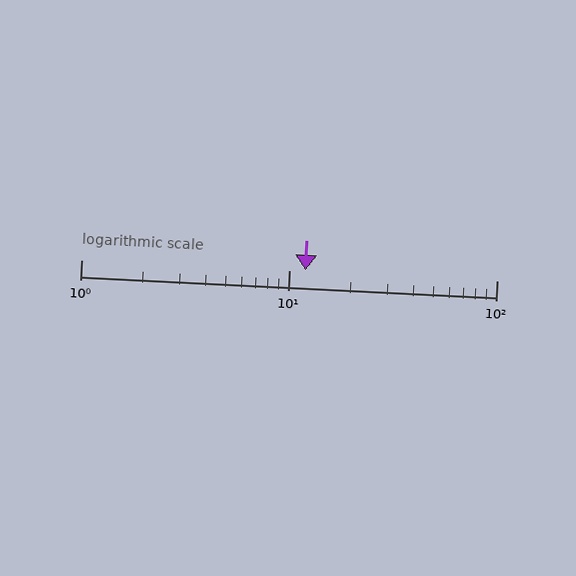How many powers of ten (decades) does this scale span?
The scale spans 2 decades, from 1 to 100.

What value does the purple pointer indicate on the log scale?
The pointer indicates approximately 12.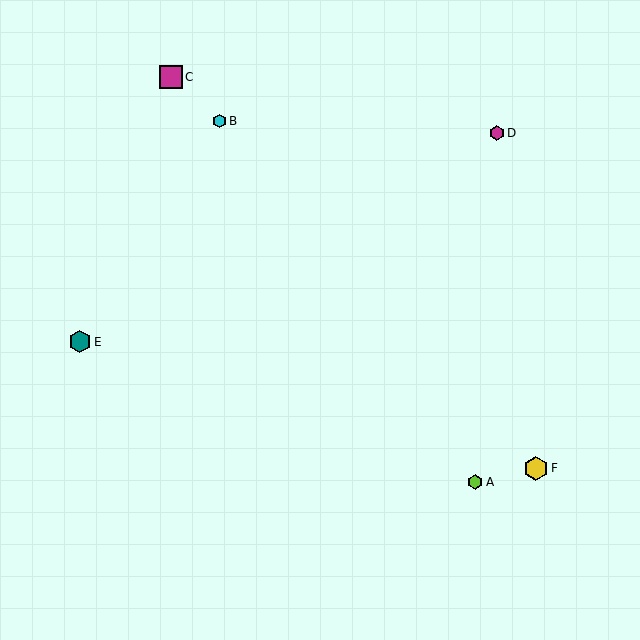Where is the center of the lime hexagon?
The center of the lime hexagon is at (475, 482).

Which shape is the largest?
The yellow hexagon (labeled F) is the largest.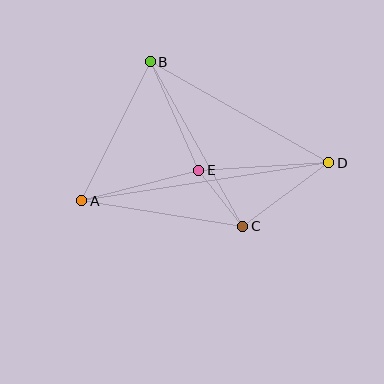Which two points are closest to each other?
Points C and E are closest to each other.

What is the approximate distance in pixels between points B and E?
The distance between B and E is approximately 119 pixels.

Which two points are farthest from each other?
Points A and D are farthest from each other.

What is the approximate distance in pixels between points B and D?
The distance between B and D is approximately 205 pixels.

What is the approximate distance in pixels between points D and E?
The distance between D and E is approximately 130 pixels.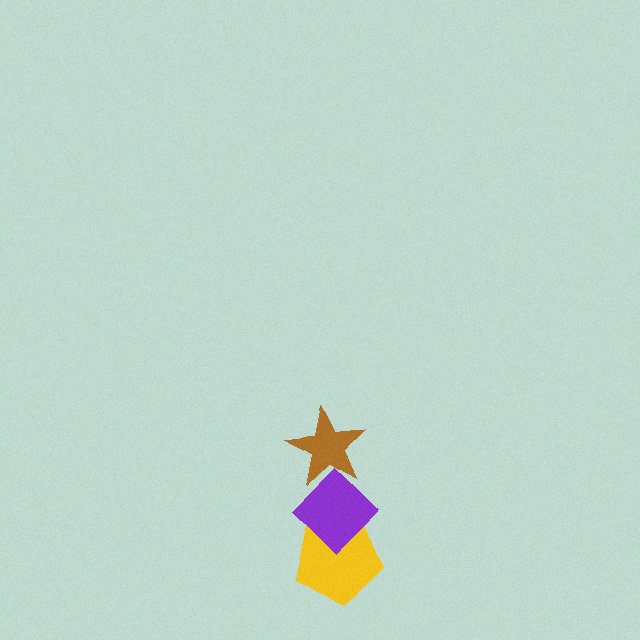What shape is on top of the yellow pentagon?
The purple diamond is on top of the yellow pentagon.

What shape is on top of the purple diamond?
The brown star is on top of the purple diamond.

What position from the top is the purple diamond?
The purple diamond is 2nd from the top.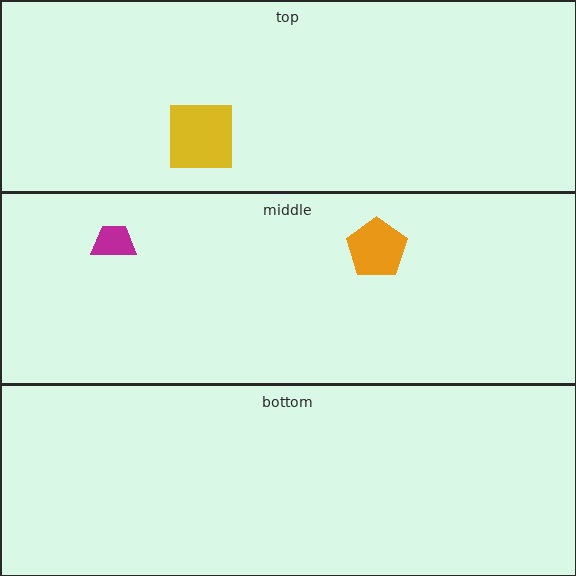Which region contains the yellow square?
The top region.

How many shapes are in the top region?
1.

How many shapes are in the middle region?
2.